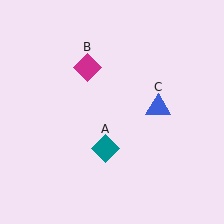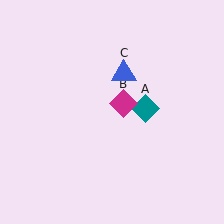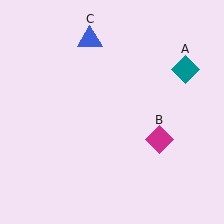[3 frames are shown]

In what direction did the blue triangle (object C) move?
The blue triangle (object C) moved up and to the left.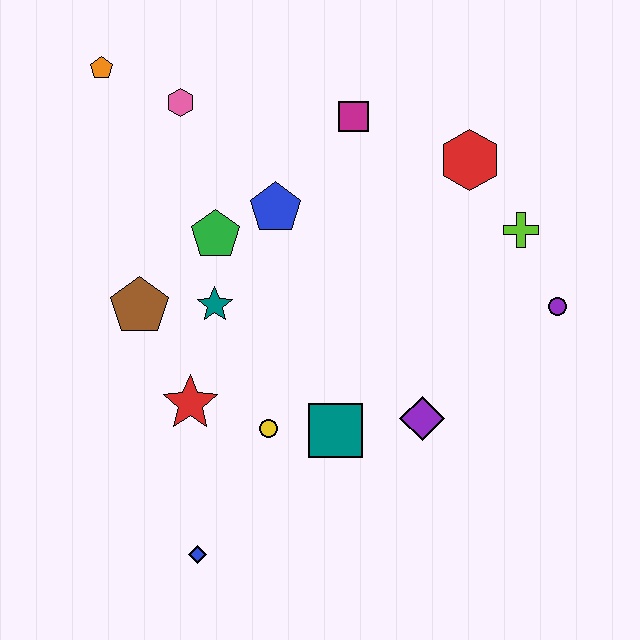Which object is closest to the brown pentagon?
The teal star is closest to the brown pentagon.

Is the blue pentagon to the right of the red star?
Yes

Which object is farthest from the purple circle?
The orange pentagon is farthest from the purple circle.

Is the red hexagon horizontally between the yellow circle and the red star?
No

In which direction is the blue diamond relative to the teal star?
The blue diamond is below the teal star.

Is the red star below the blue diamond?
No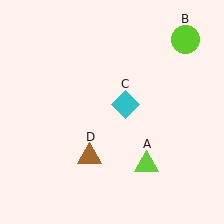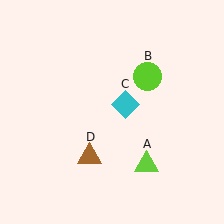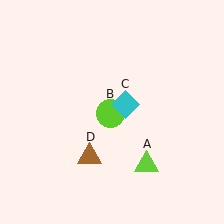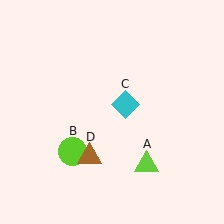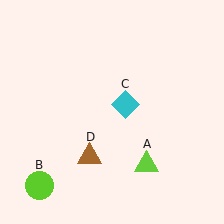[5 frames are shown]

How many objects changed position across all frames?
1 object changed position: lime circle (object B).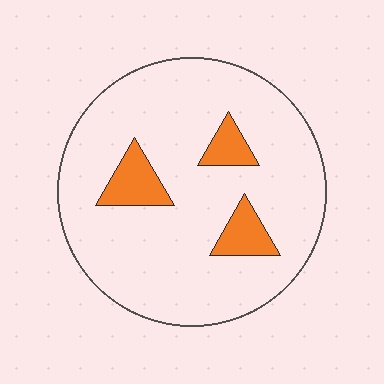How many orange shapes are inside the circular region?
3.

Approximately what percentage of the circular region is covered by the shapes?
Approximately 10%.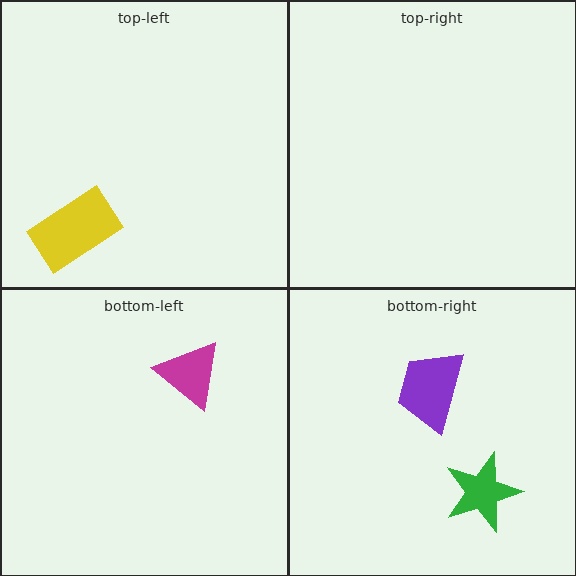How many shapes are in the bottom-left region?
1.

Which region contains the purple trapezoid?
The bottom-right region.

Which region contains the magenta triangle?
The bottom-left region.